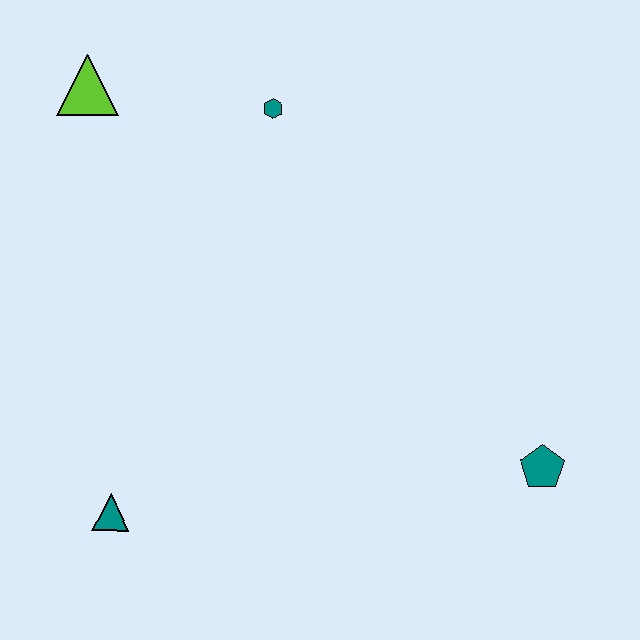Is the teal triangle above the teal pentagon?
No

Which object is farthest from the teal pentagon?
The lime triangle is farthest from the teal pentagon.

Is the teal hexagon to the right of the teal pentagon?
No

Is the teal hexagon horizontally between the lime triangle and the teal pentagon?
Yes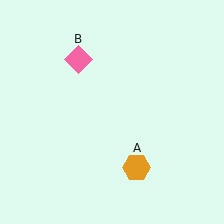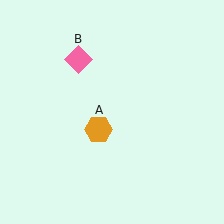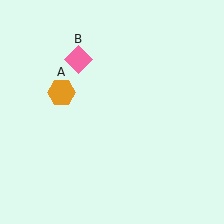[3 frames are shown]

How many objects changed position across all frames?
1 object changed position: orange hexagon (object A).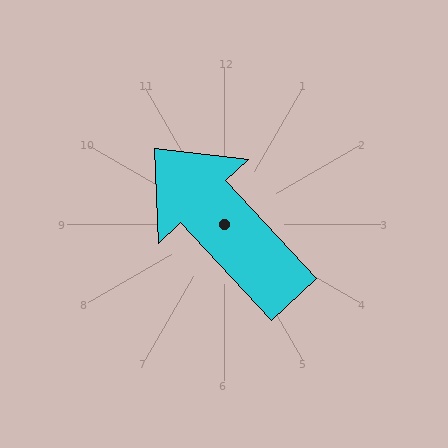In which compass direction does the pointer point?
Northwest.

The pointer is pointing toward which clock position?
Roughly 11 o'clock.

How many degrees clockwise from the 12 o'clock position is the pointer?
Approximately 317 degrees.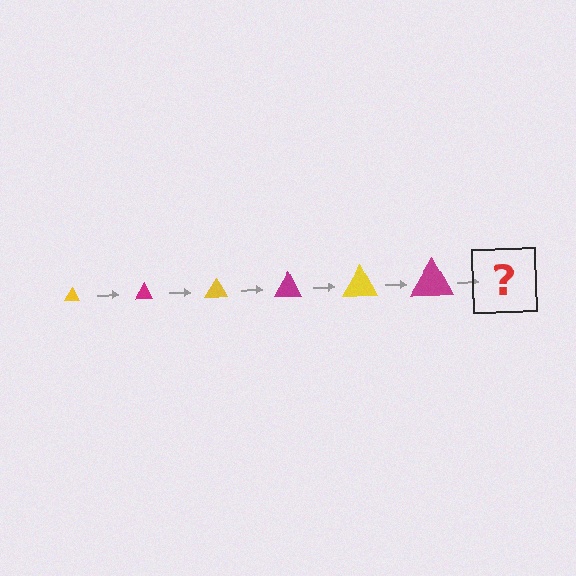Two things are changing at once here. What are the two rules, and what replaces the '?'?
The two rules are that the triangle grows larger each step and the color cycles through yellow and magenta. The '?' should be a yellow triangle, larger than the previous one.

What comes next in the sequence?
The next element should be a yellow triangle, larger than the previous one.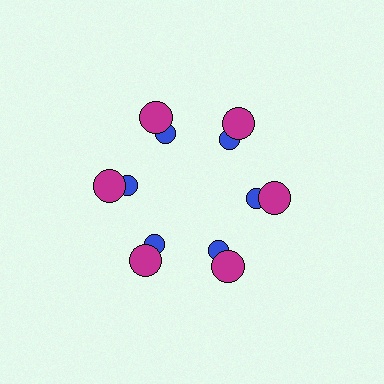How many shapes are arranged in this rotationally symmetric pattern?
There are 12 shapes, arranged in 6 groups of 2.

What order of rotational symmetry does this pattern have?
This pattern has 6-fold rotational symmetry.